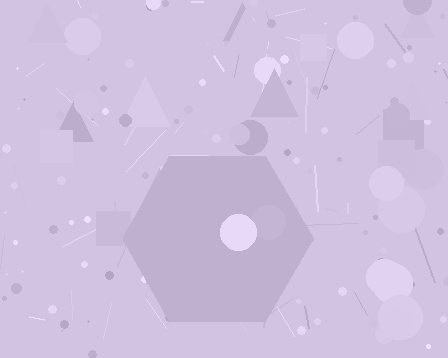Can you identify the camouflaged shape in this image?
The camouflaged shape is a hexagon.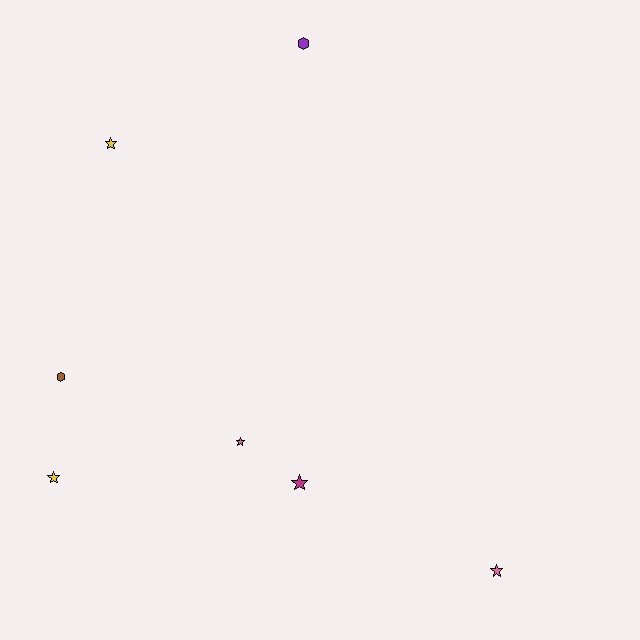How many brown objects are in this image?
There is 1 brown object.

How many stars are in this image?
There are 5 stars.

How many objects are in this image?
There are 7 objects.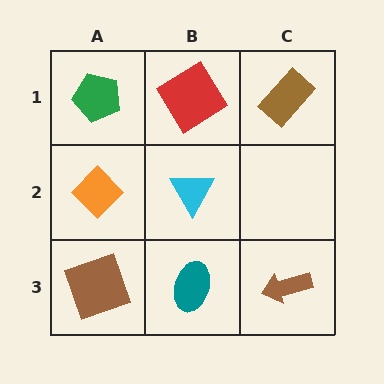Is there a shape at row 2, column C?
No, that cell is empty.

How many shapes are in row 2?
2 shapes.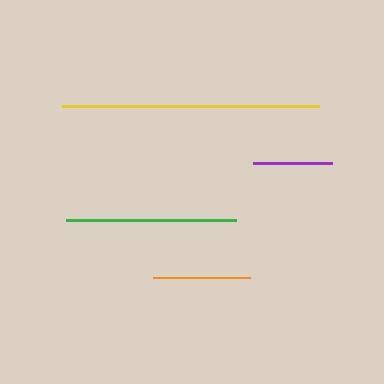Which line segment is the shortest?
The purple line is the shortest at approximately 79 pixels.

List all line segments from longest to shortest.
From longest to shortest: yellow, green, orange, purple.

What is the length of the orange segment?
The orange segment is approximately 97 pixels long.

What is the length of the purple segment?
The purple segment is approximately 79 pixels long.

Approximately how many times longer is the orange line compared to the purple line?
The orange line is approximately 1.2 times the length of the purple line.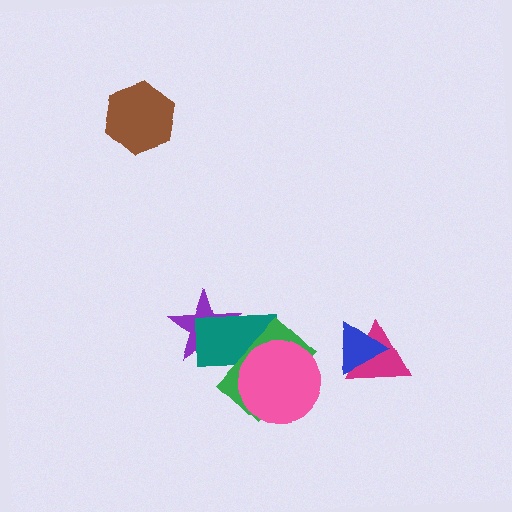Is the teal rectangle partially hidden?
Yes, it is partially covered by another shape.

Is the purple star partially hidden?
Yes, it is partially covered by another shape.